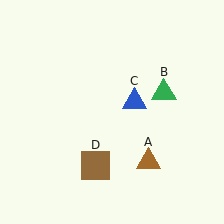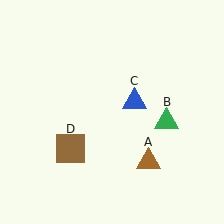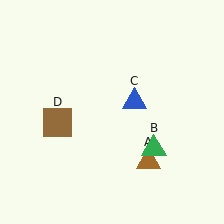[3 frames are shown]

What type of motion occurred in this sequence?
The green triangle (object B), brown square (object D) rotated clockwise around the center of the scene.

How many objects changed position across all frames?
2 objects changed position: green triangle (object B), brown square (object D).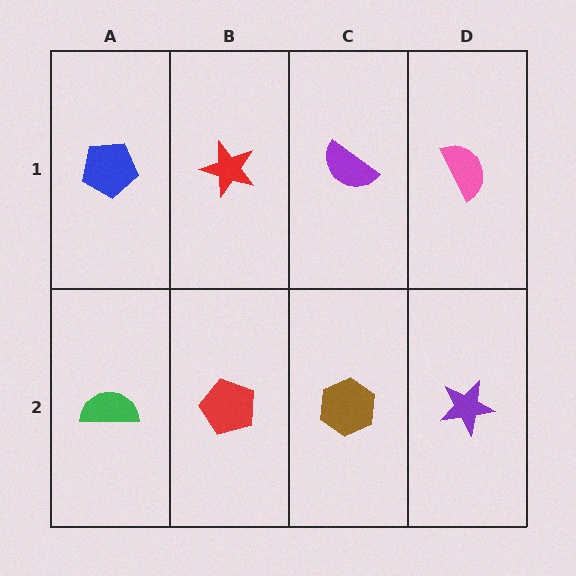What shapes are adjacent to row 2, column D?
A pink semicircle (row 1, column D), a brown hexagon (row 2, column C).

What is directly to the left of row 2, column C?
A red pentagon.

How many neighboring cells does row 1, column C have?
3.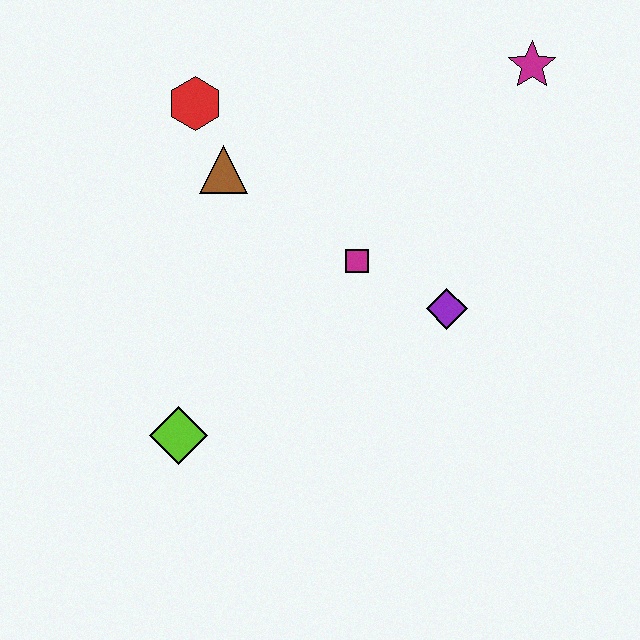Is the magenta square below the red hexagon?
Yes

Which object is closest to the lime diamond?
The magenta square is closest to the lime diamond.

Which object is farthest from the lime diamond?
The magenta star is farthest from the lime diamond.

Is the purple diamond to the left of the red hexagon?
No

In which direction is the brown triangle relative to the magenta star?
The brown triangle is to the left of the magenta star.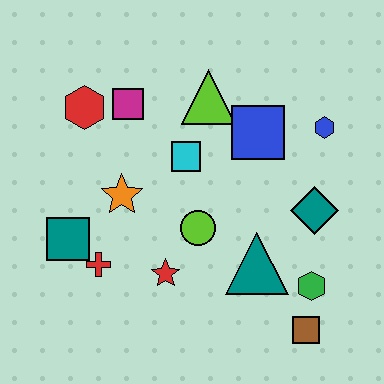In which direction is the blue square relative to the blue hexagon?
The blue square is to the left of the blue hexagon.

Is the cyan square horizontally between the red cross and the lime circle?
Yes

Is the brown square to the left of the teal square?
No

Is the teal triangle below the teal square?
Yes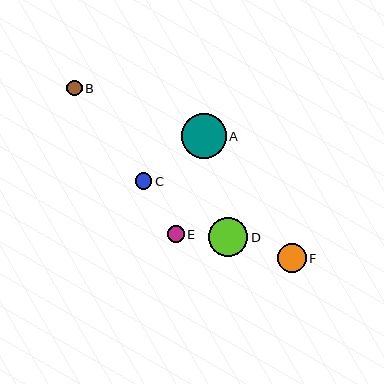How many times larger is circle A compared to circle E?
Circle A is approximately 2.6 times the size of circle E.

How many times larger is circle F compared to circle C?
Circle F is approximately 1.8 times the size of circle C.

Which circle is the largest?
Circle A is the largest with a size of approximately 45 pixels.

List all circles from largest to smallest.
From largest to smallest: A, D, F, E, C, B.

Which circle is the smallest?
Circle B is the smallest with a size of approximately 15 pixels.